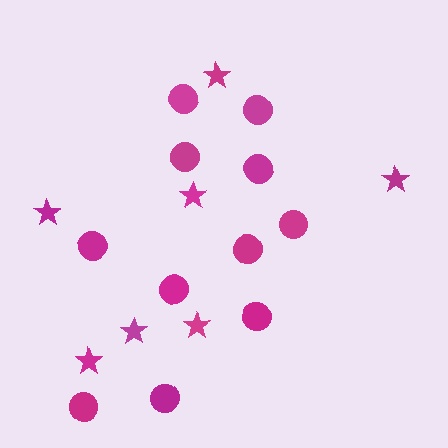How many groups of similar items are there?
There are 2 groups: one group of circles (11) and one group of stars (7).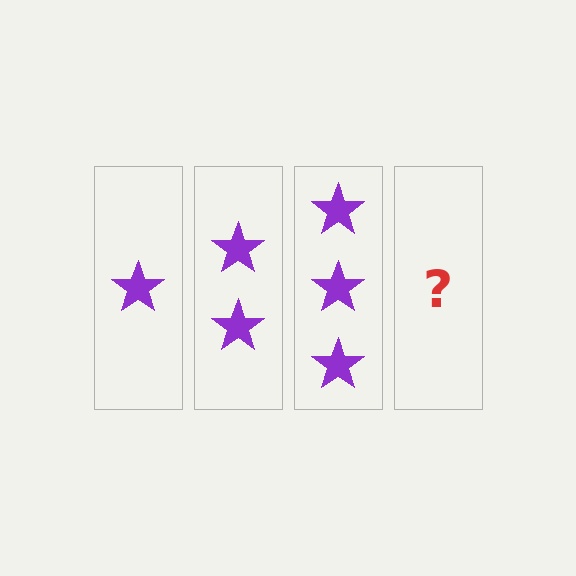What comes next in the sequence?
The next element should be 4 stars.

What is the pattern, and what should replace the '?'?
The pattern is that each step adds one more star. The '?' should be 4 stars.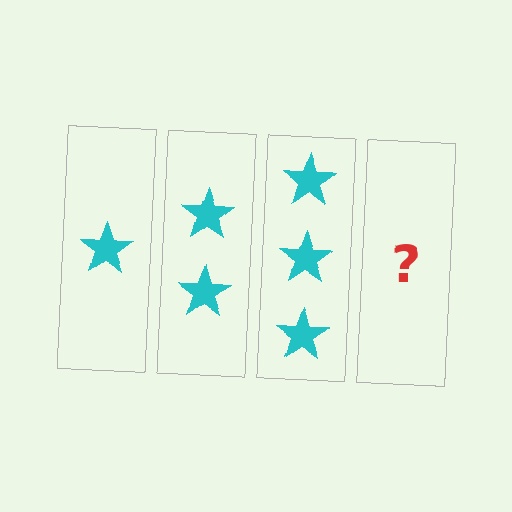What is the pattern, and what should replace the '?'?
The pattern is that each step adds one more star. The '?' should be 4 stars.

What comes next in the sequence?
The next element should be 4 stars.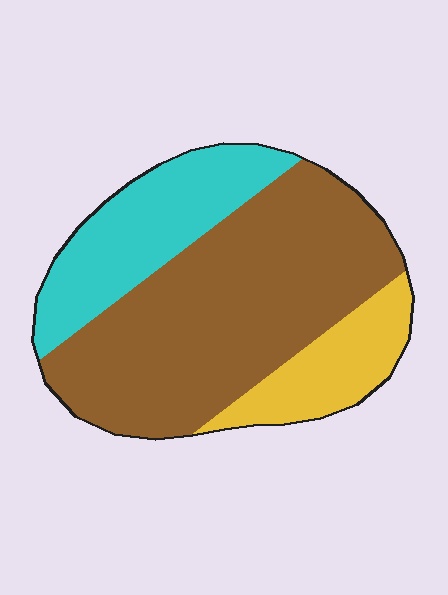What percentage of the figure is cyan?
Cyan covers 25% of the figure.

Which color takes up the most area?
Brown, at roughly 60%.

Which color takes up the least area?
Yellow, at roughly 15%.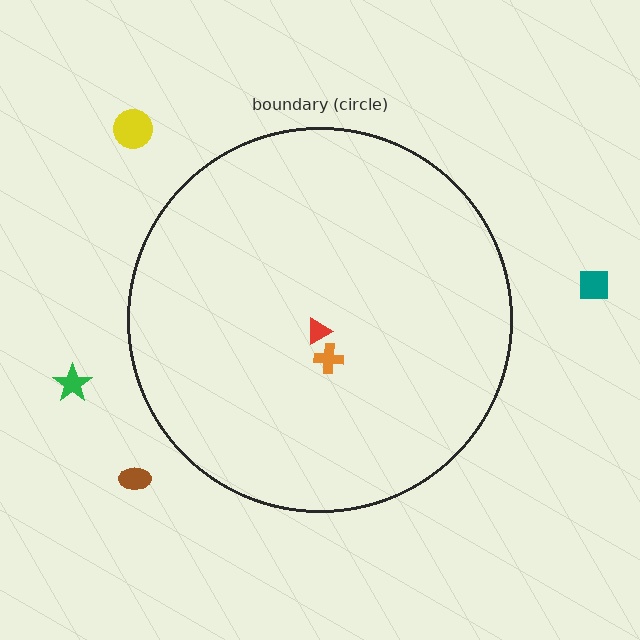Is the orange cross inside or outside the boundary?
Inside.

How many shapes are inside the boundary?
2 inside, 4 outside.